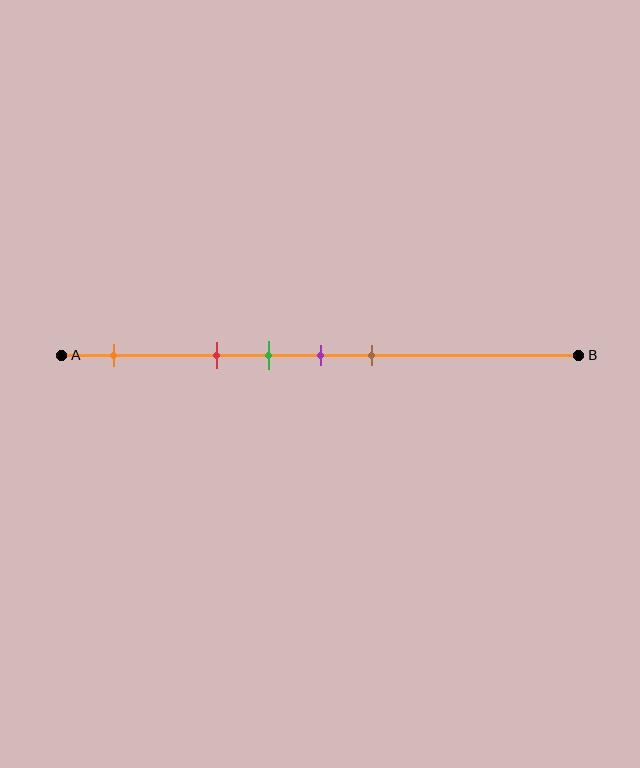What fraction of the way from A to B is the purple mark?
The purple mark is approximately 50% (0.5) of the way from A to B.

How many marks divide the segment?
There are 5 marks dividing the segment.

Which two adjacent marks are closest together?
The green and purple marks are the closest adjacent pair.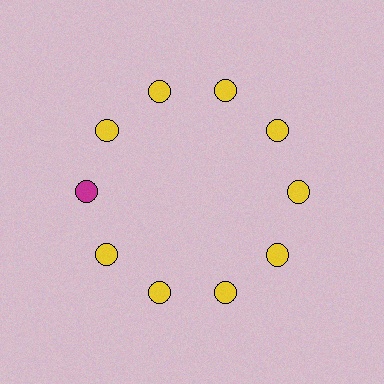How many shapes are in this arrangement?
There are 10 shapes arranged in a ring pattern.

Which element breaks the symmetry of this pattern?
The magenta circle at roughly the 9 o'clock position breaks the symmetry. All other shapes are yellow circles.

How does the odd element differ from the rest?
It has a different color: magenta instead of yellow.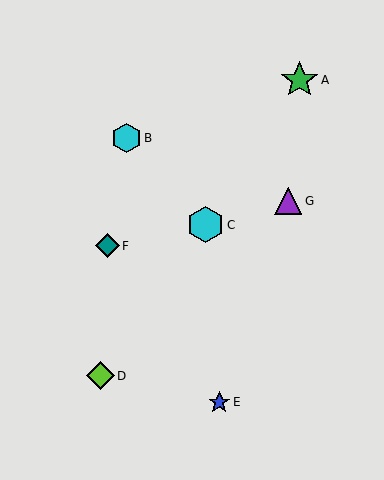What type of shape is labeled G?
Shape G is a purple triangle.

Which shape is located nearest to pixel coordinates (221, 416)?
The blue star (labeled E) at (219, 402) is nearest to that location.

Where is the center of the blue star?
The center of the blue star is at (219, 402).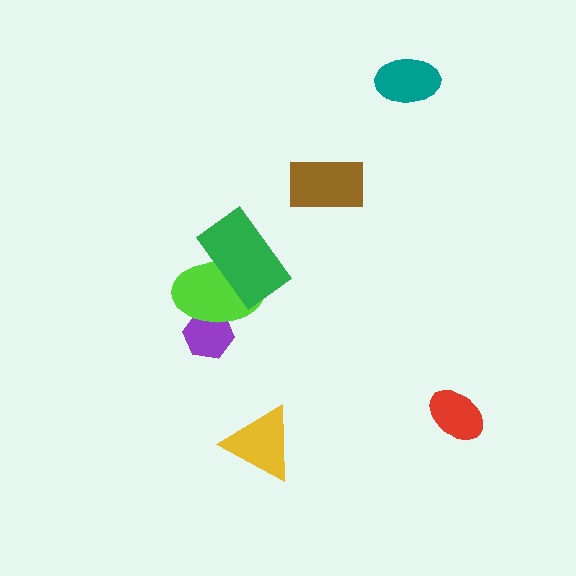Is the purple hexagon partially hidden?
Yes, it is partially covered by another shape.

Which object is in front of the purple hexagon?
The lime ellipse is in front of the purple hexagon.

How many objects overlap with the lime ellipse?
2 objects overlap with the lime ellipse.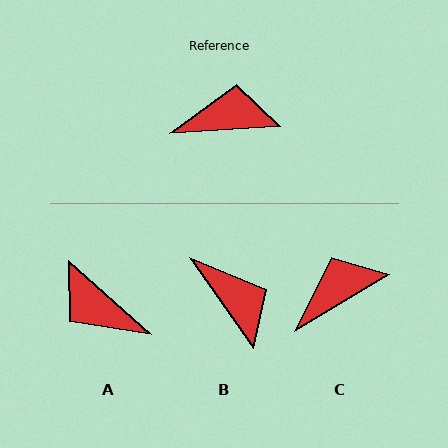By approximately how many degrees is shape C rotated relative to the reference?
Approximately 28 degrees counter-clockwise.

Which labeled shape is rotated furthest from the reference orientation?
A, about 135 degrees away.